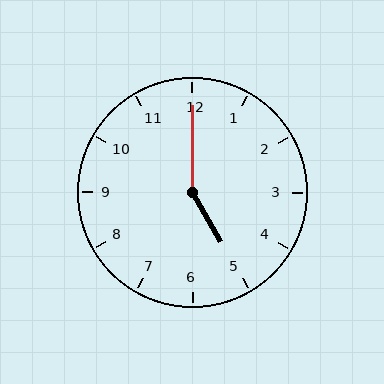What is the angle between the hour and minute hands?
Approximately 150 degrees.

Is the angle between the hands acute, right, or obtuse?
It is obtuse.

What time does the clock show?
5:00.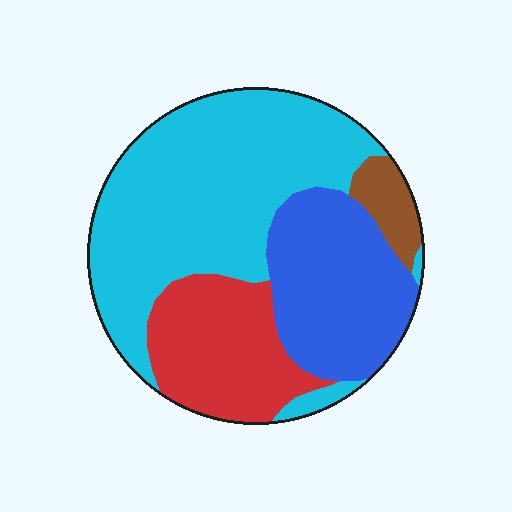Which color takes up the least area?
Brown, at roughly 5%.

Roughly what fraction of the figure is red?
Red covers about 20% of the figure.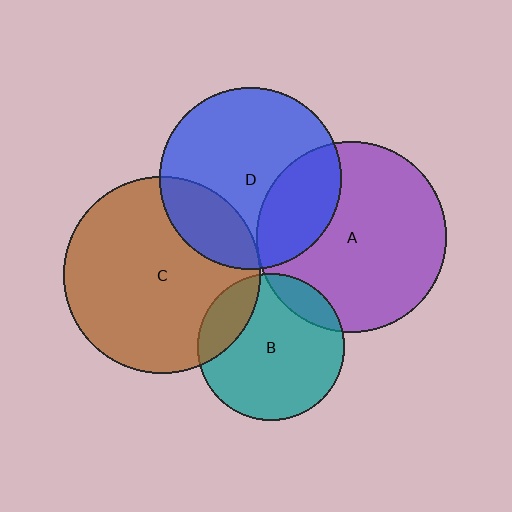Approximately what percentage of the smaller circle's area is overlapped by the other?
Approximately 5%.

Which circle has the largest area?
Circle C (brown).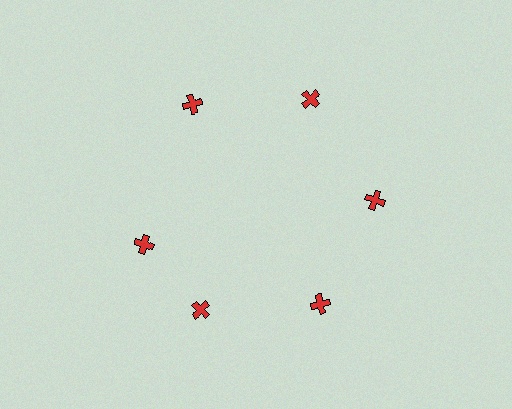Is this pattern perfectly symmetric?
No. The 6 red crosses are arranged in a ring, but one element near the 9 o'clock position is rotated out of alignment along the ring, breaking the 6-fold rotational symmetry.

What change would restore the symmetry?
The symmetry would be restored by rotating it back into even spacing with its neighbors so that all 6 crosses sit at equal angles and equal distance from the center.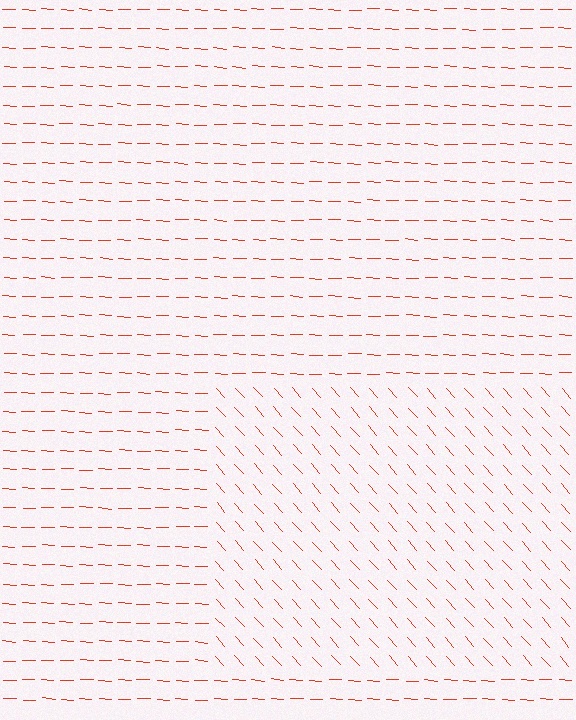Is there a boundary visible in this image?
Yes, there is a texture boundary formed by a change in line orientation.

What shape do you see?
I see a rectangle.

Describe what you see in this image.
The image is filled with small red line segments. A rectangle region in the image has lines oriented differently from the surrounding lines, creating a visible texture boundary.